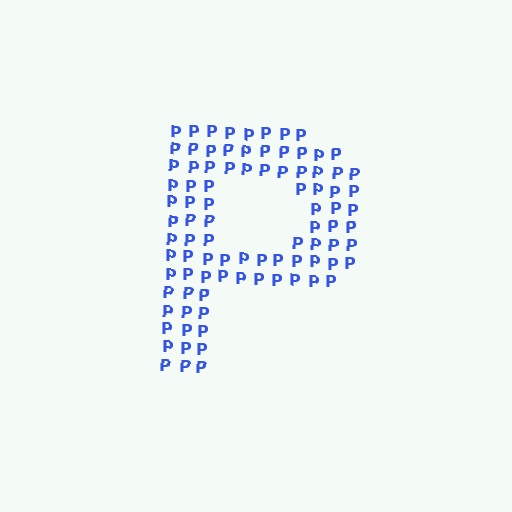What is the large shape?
The large shape is the letter P.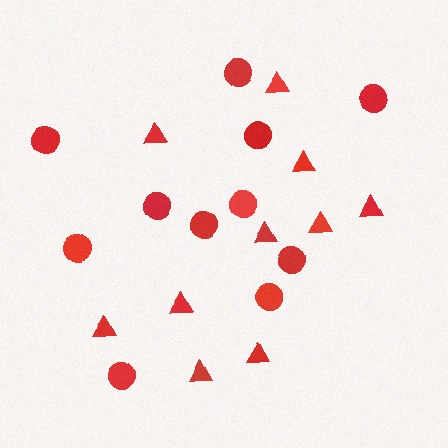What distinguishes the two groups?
There are 2 groups: one group of circles (11) and one group of triangles (10).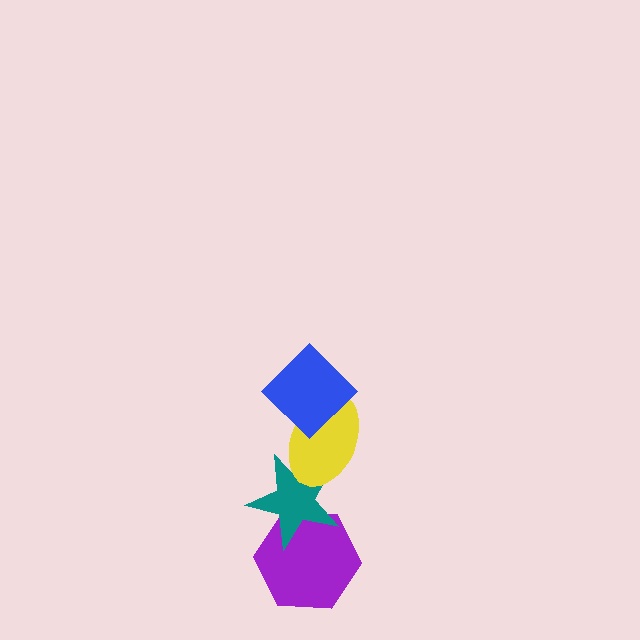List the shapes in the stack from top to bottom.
From top to bottom: the blue diamond, the yellow ellipse, the teal star, the purple hexagon.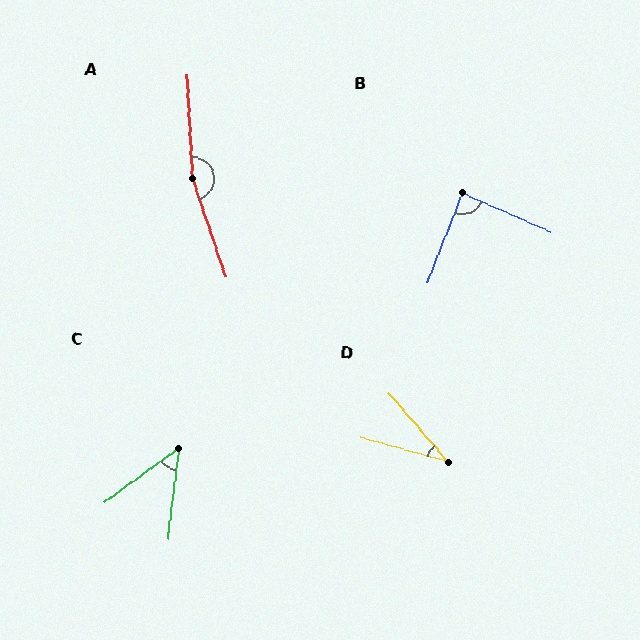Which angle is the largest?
A, at approximately 164 degrees.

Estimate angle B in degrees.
Approximately 87 degrees.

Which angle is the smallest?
D, at approximately 34 degrees.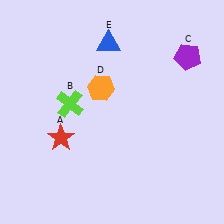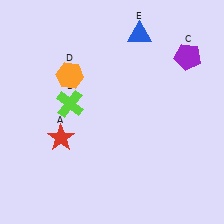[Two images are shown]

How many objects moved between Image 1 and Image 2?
2 objects moved between the two images.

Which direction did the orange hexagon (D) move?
The orange hexagon (D) moved left.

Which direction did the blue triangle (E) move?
The blue triangle (E) moved right.